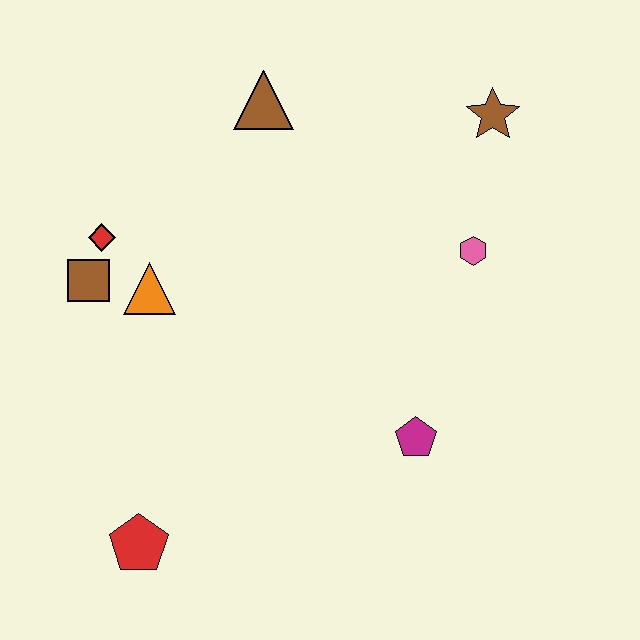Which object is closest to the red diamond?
The brown square is closest to the red diamond.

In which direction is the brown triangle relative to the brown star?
The brown triangle is to the left of the brown star.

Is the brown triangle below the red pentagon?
No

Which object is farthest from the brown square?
The brown star is farthest from the brown square.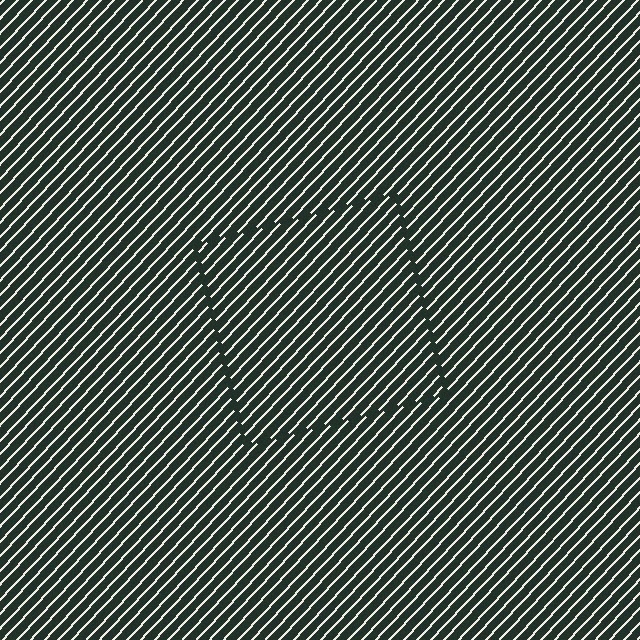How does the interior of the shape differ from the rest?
The interior of the shape contains the same grating, shifted by half a period — the contour is defined by the phase discontinuity where line-ends from the inner and outer gratings abut.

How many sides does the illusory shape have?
4 sides — the line-ends trace a square.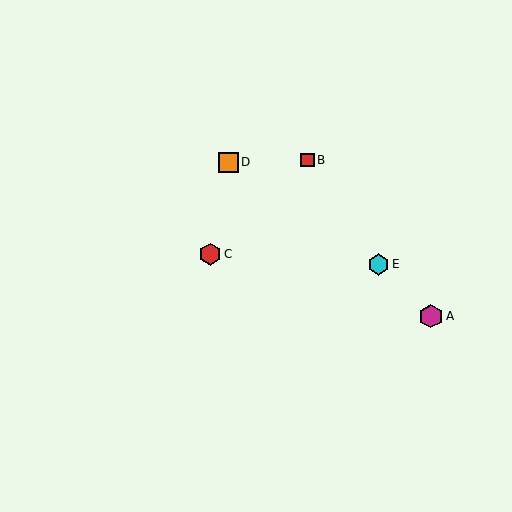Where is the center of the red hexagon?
The center of the red hexagon is at (210, 254).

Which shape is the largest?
The magenta hexagon (labeled A) is the largest.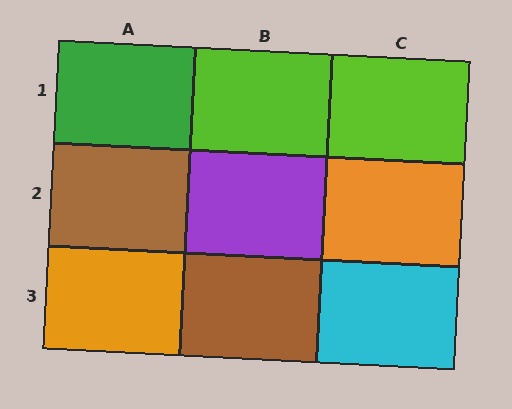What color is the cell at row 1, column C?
Lime.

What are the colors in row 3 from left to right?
Orange, brown, cyan.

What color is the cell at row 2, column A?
Brown.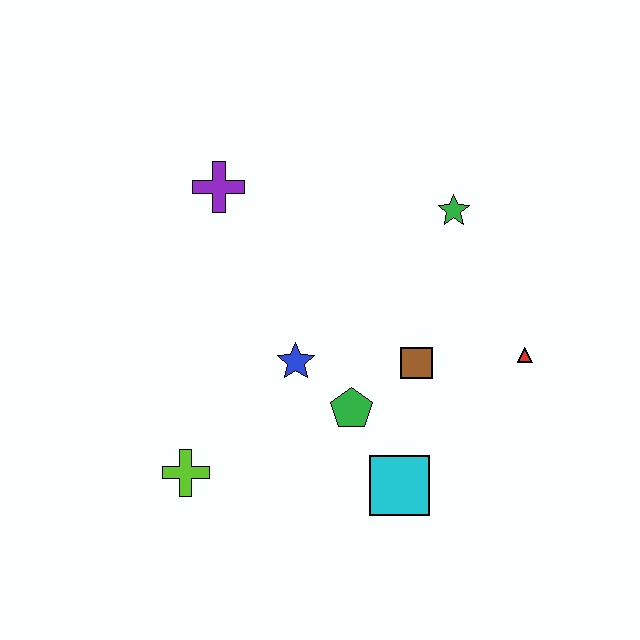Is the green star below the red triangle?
No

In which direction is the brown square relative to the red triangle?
The brown square is to the left of the red triangle.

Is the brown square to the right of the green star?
No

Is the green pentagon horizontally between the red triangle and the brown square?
No